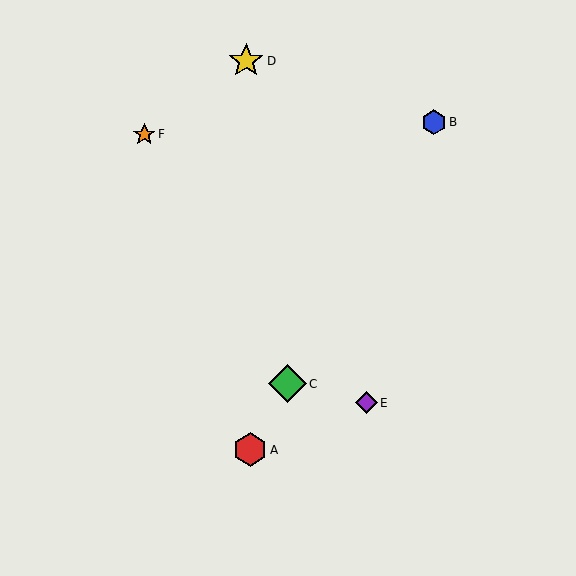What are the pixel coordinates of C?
Object C is at (287, 384).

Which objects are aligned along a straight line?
Objects A, B, C are aligned along a straight line.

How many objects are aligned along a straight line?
3 objects (A, B, C) are aligned along a straight line.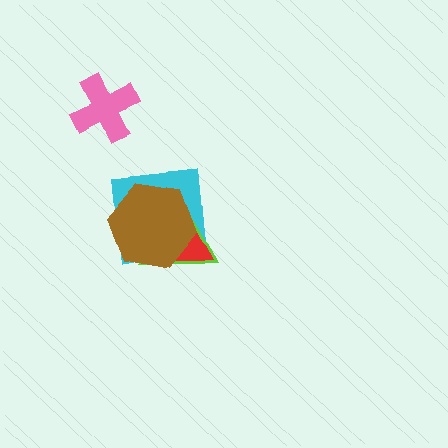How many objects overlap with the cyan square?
3 objects overlap with the cyan square.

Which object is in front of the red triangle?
The brown hexagon is in front of the red triangle.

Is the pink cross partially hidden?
No, no other shape covers it.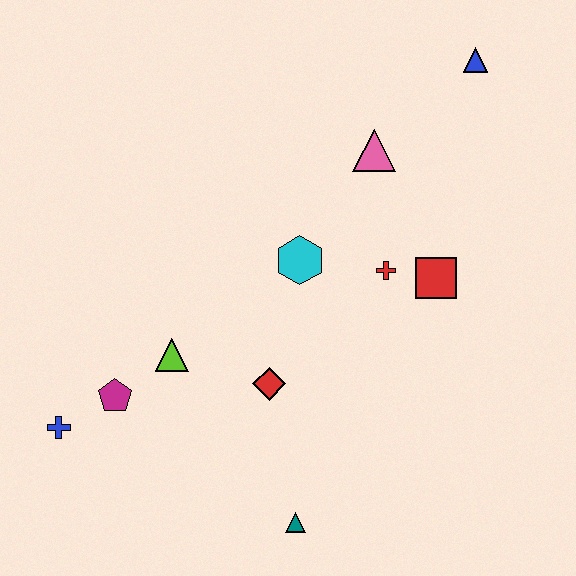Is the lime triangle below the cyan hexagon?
Yes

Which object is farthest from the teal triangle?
The blue triangle is farthest from the teal triangle.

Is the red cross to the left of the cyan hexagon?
No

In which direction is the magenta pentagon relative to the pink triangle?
The magenta pentagon is to the left of the pink triangle.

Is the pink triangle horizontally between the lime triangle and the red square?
Yes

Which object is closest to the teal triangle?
The red diamond is closest to the teal triangle.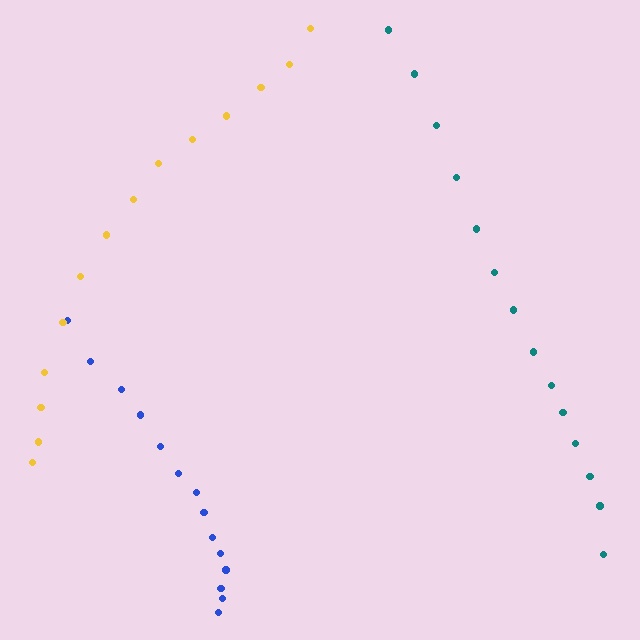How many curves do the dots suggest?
There are 3 distinct paths.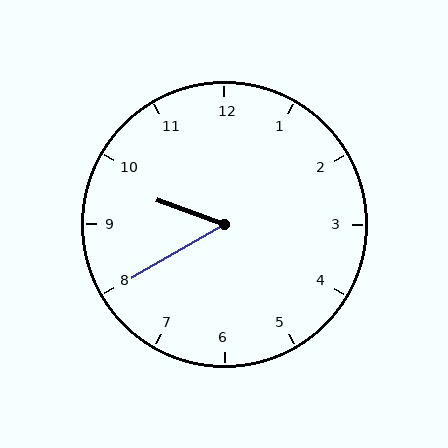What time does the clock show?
9:40.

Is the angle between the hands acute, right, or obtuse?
It is acute.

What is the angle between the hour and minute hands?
Approximately 50 degrees.